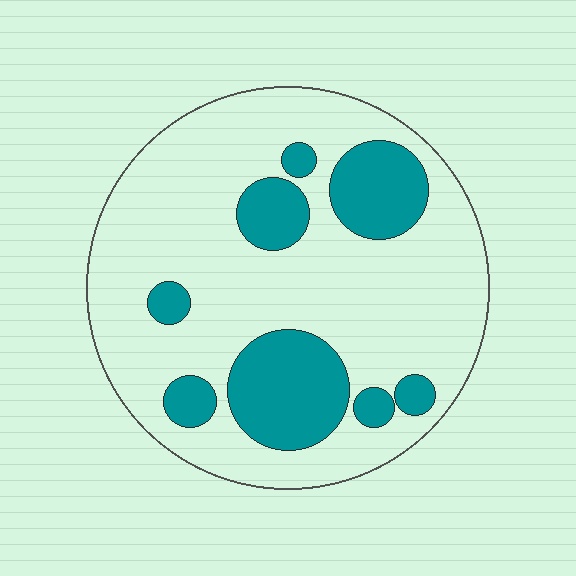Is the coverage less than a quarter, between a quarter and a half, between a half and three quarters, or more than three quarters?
Less than a quarter.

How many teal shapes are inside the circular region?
8.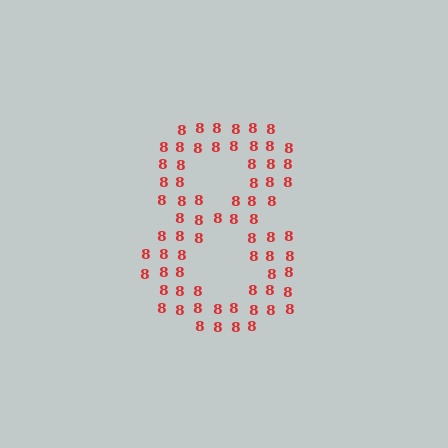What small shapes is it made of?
It is made of small digit 8's.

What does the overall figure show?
The overall figure shows the digit 8.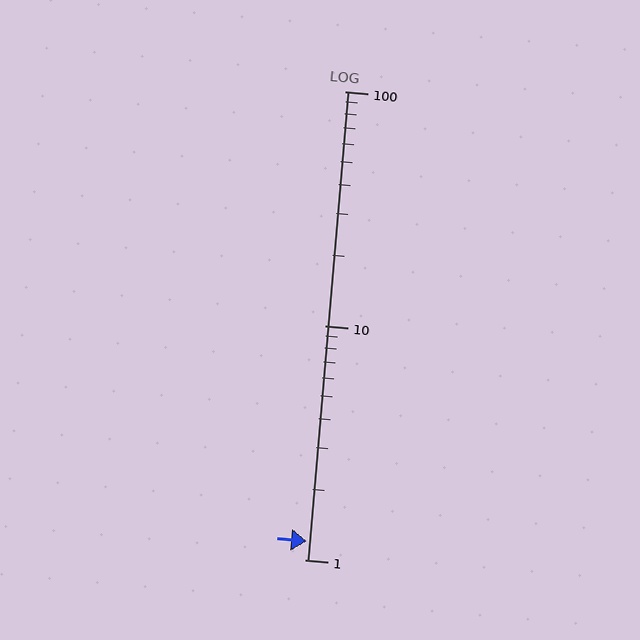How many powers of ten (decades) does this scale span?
The scale spans 2 decades, from 1 to 100.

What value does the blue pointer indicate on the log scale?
The pointer indicates approximately 1.2.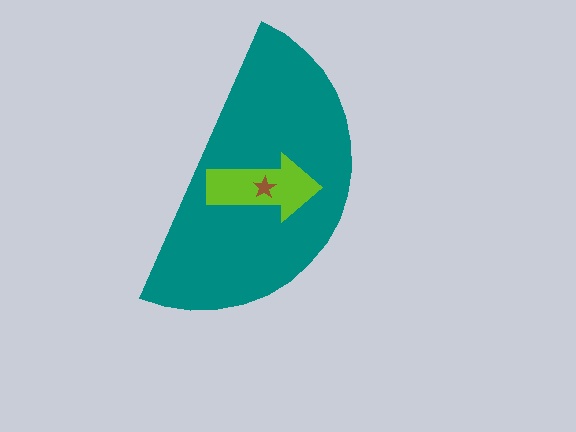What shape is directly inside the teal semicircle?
The lime arrow.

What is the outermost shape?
The teal semicircle.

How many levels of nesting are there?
3.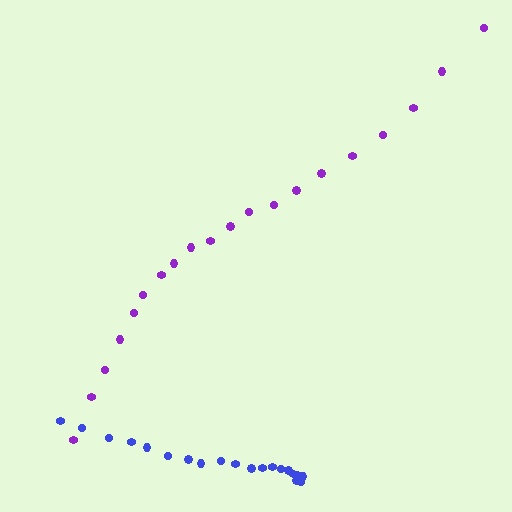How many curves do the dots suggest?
There are 2 distinct paths.